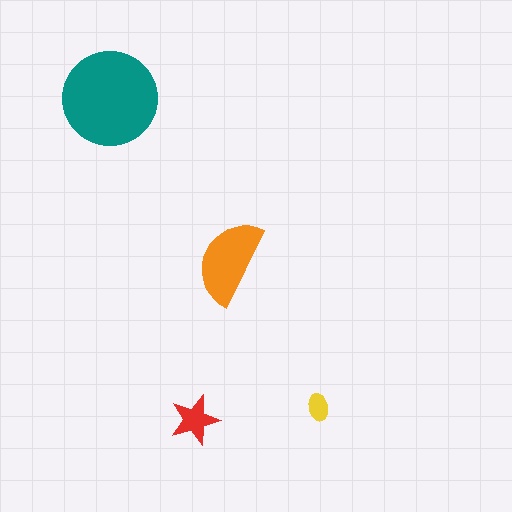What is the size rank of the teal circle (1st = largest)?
1st.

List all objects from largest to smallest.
The teal circle, the orange semicircle, the red star, the yellow ellipse.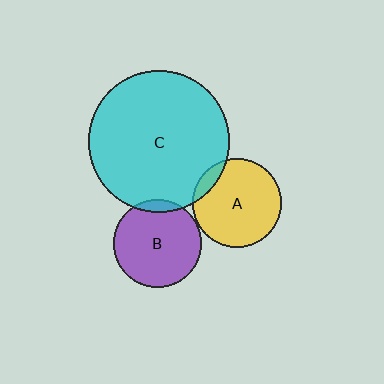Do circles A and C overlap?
Yes.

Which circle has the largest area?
Circle C (cyan).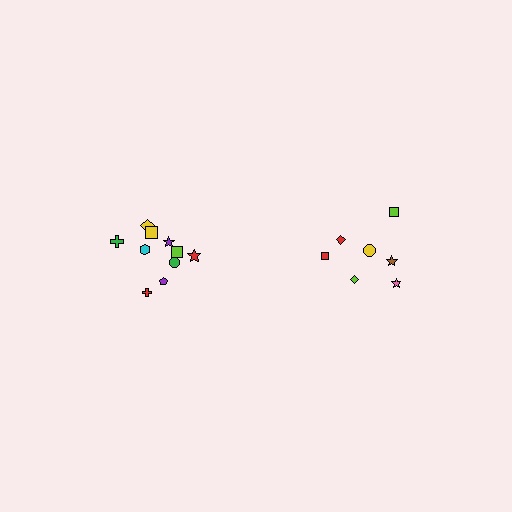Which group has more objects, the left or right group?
The left group.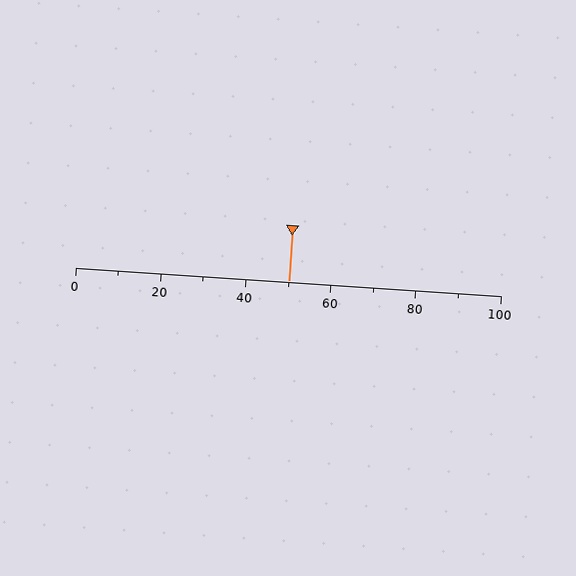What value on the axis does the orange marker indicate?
The marker indicates approximately 50.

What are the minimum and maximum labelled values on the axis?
The axis runs from 0 to 100.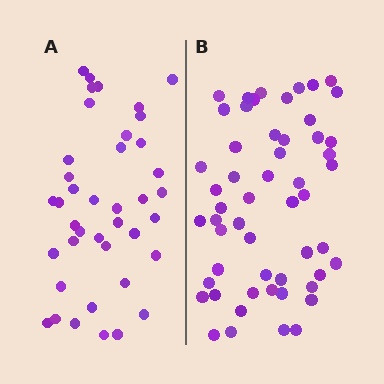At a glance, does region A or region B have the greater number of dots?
Region B (the right region) has more dots.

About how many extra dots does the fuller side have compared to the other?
Region B has approximately 15 more dots than region A.